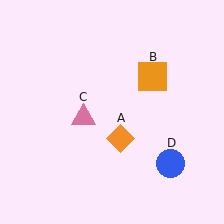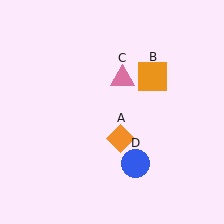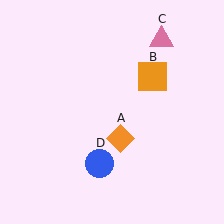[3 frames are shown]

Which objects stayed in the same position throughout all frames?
Orange diamond (object A) and orange square (object B) remained stationary.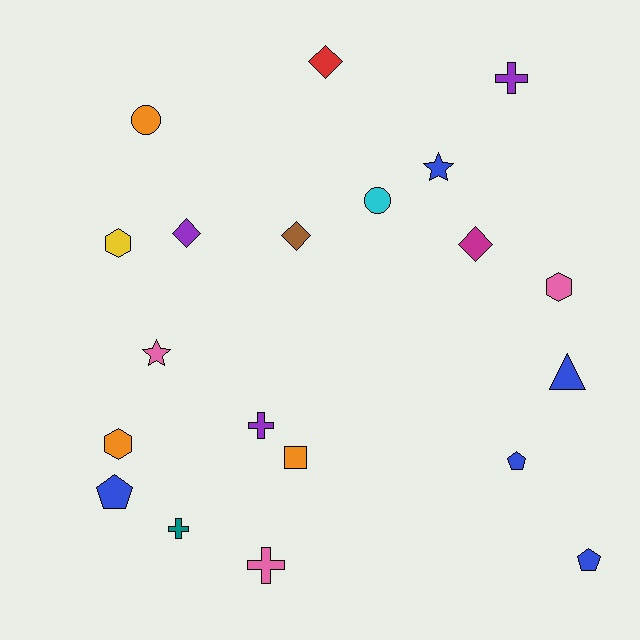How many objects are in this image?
There are 20 objects.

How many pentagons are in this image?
There are 3 pentagons.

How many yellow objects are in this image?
There is 1 yellow object.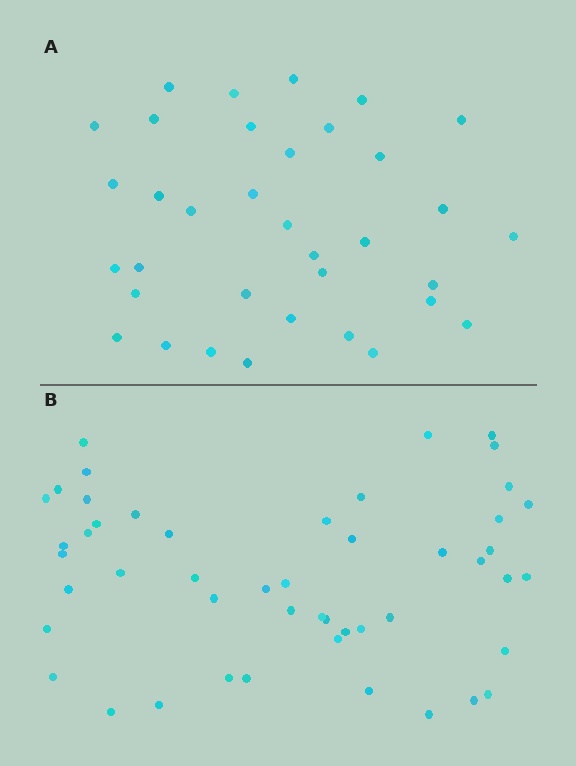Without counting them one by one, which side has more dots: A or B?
Region B (the bottom region) has more dots.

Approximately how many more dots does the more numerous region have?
Region B has approximately 15 more dots than region A.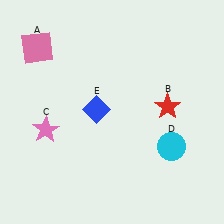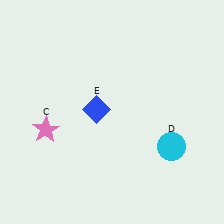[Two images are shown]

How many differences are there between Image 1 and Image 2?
There are 2 differences between the two images.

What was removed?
The pink square (A), the red star (B) were removed in Image 2.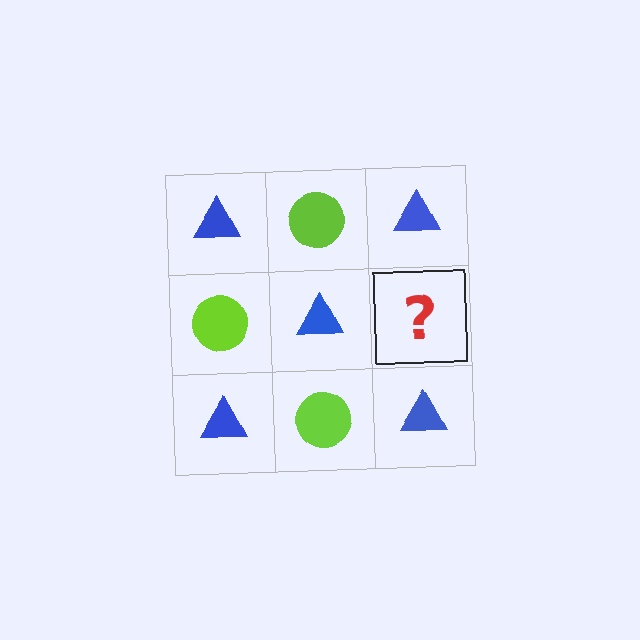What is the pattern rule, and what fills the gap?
The rule is that it alternates blue triangle and lime circle in a checkerboard pattern. The gap should be filled with a lime circle.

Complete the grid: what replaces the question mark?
The question mark should be replaced with a lime circle.